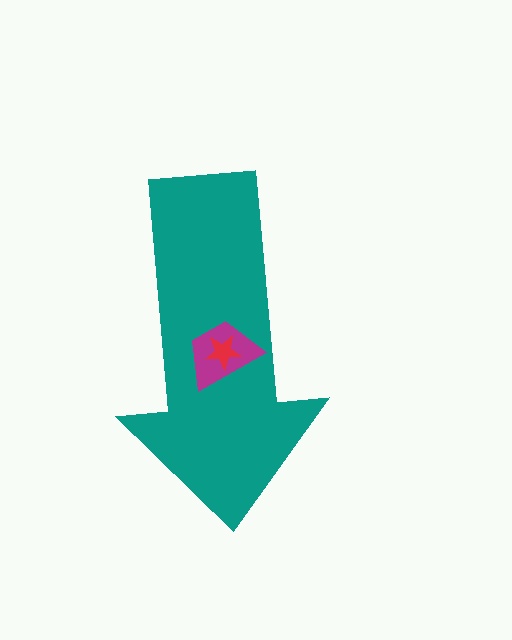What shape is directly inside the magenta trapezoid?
The red star.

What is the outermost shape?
The teal arrow.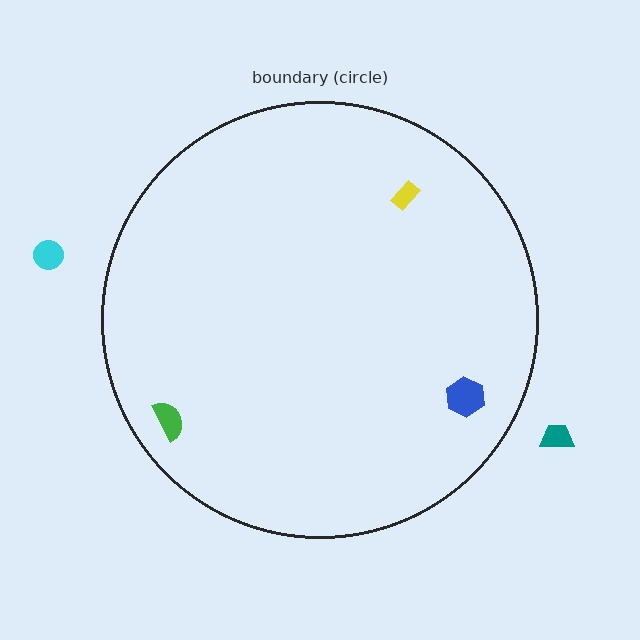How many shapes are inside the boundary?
3 inside, 2 outside.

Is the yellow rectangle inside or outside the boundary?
Inside.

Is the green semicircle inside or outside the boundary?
Inside.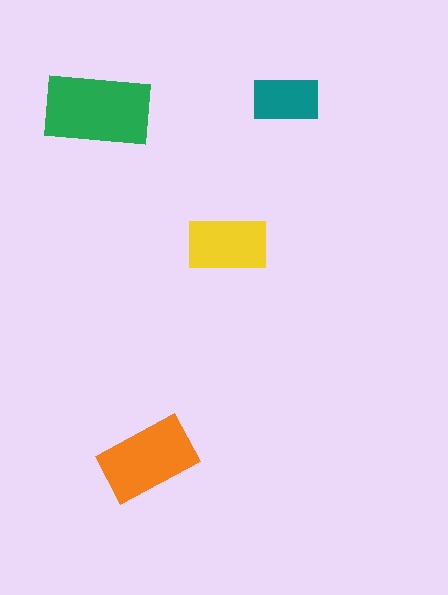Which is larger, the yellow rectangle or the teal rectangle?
The yellow one.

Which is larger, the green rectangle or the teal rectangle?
The green one.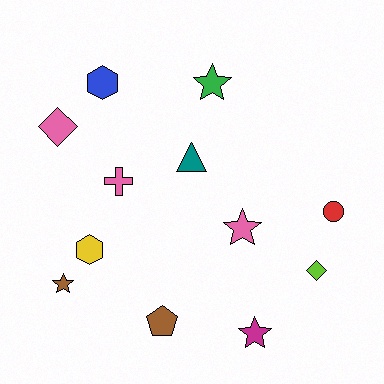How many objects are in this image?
There are 12 objects.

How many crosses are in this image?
There is 1 cross.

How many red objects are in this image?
There is 1 red object.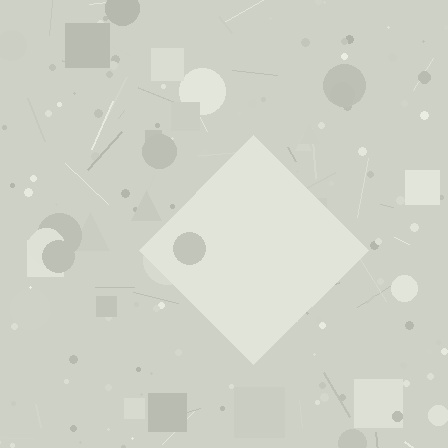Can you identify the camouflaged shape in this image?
The camouflaged shape is a diamond.